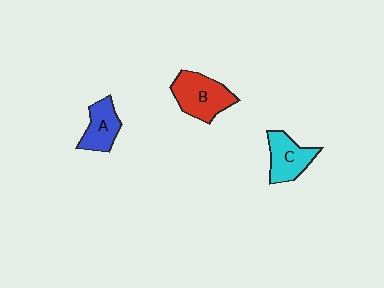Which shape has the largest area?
Shape B (red).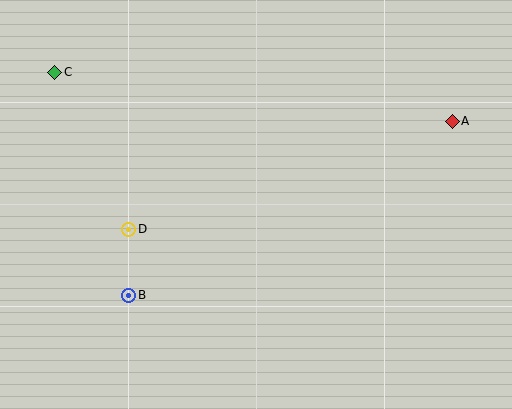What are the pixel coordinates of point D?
Point D is at (129, 229).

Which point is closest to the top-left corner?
Point C is closest to the top-left corner.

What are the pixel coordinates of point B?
Point B is at (129, 295).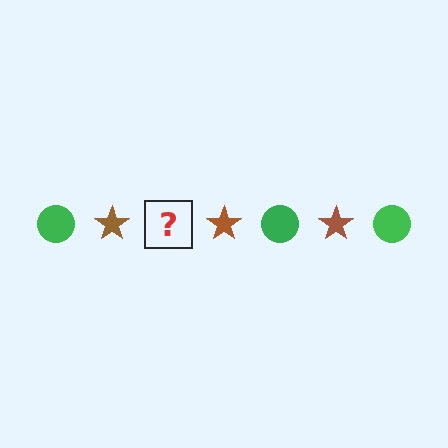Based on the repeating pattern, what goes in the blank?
The blank should be a green circle.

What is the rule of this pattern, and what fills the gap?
The rule is that the pattern alternates between green circle and brown star. The gap should be filled with a green circle.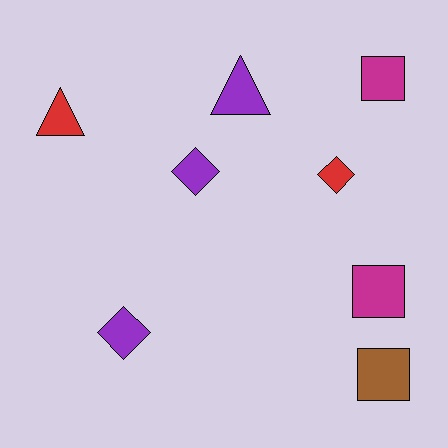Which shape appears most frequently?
Diamond, with 3 objects.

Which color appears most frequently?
Purple, with 3 objects.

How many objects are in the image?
There are 8 objects.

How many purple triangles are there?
There is 1 purple triangle.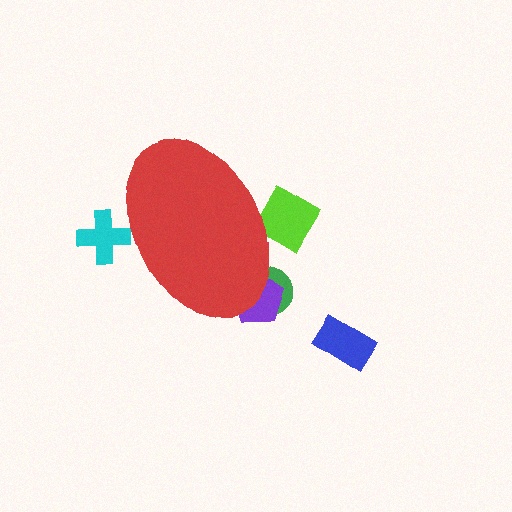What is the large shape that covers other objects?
A red ellipse.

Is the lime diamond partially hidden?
Yes, the lime diamond is partially hidden behind the red ellipse.